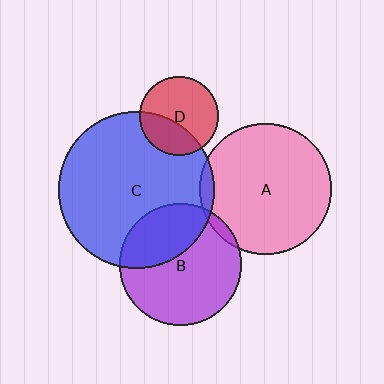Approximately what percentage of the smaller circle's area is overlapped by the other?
Approximately 5%.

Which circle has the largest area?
Circle C (blue).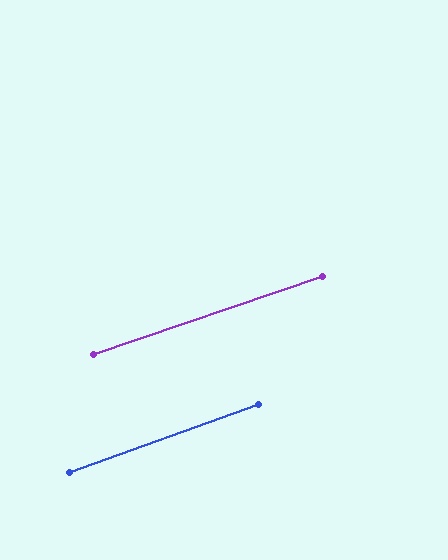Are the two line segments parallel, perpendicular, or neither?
Parallel — their directions differ by only 0.9°.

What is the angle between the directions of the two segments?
Approximately 1 degree.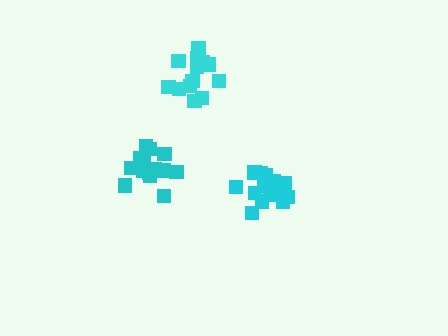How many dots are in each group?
Group 1: 16 dots, Group 2: 14 dots, Group 3: 15 dots (45 total).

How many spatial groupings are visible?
There are 3 spatial groupings.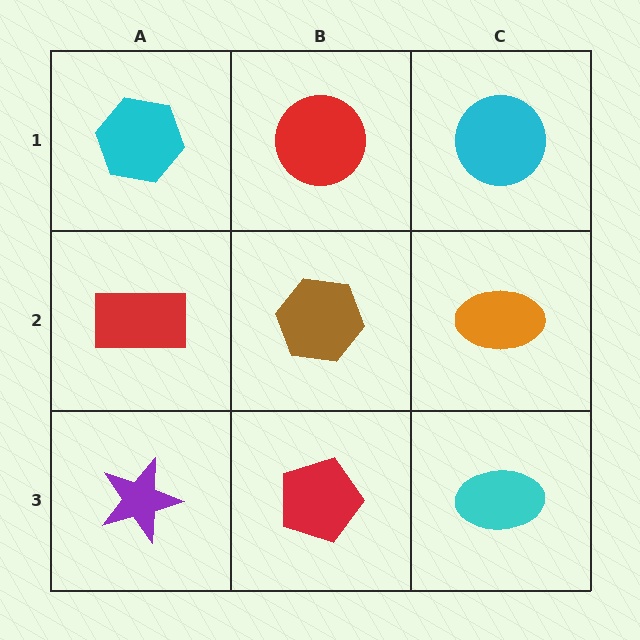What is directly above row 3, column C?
An orange ellipse.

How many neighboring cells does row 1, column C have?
2.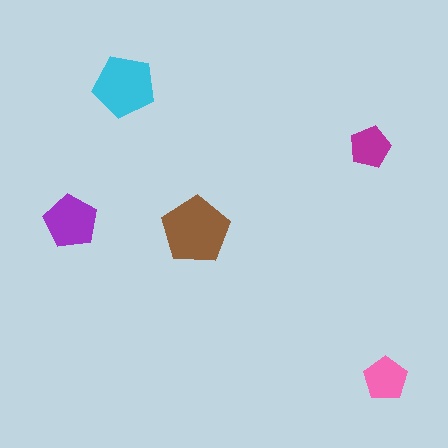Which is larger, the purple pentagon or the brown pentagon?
The brown one.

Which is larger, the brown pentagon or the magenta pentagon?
The brown one.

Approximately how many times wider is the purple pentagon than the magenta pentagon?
About 1.5 times wider.